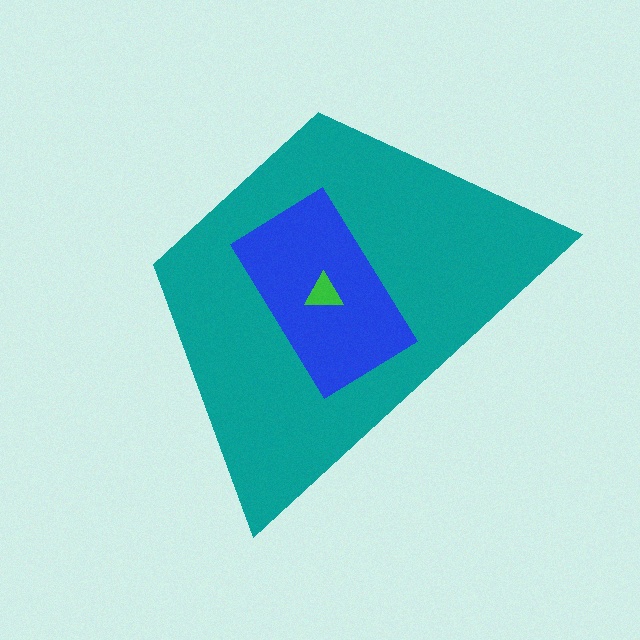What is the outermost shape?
The teal trapezoid.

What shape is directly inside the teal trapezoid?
The blue rectangle.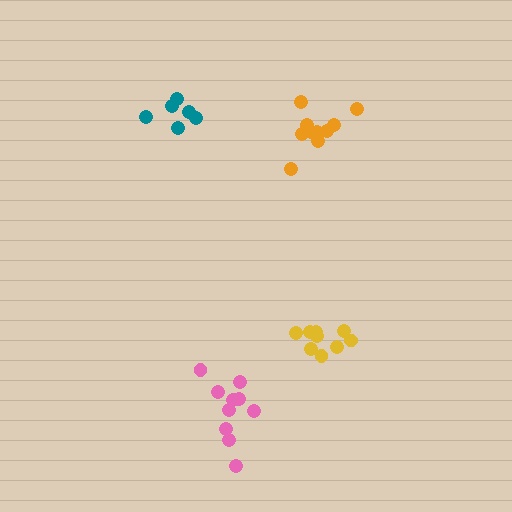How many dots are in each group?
Group 1: 6 dots, Group 2: 10 dots, Group 3: 10 dots, Group 4: 9 dots (35 total).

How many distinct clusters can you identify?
There are 4 distinct clusters.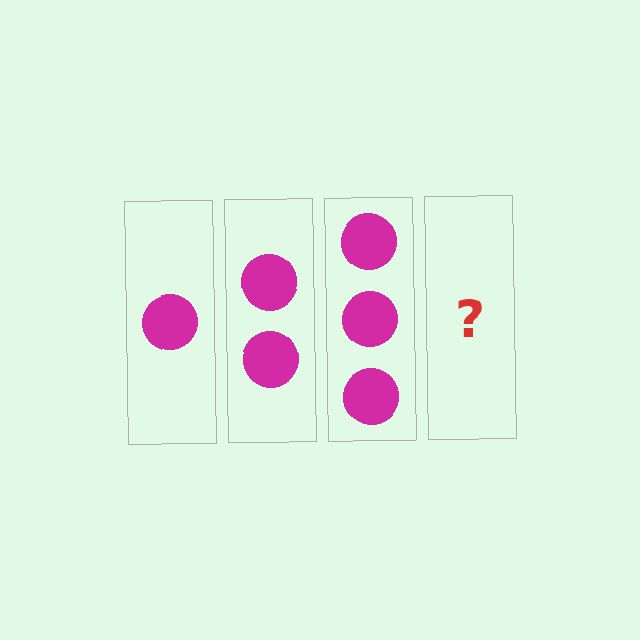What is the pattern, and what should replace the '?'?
The pattern is that each step adds one more circle. The '?' should be 4 circles.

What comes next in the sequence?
The next element should be 4 circles.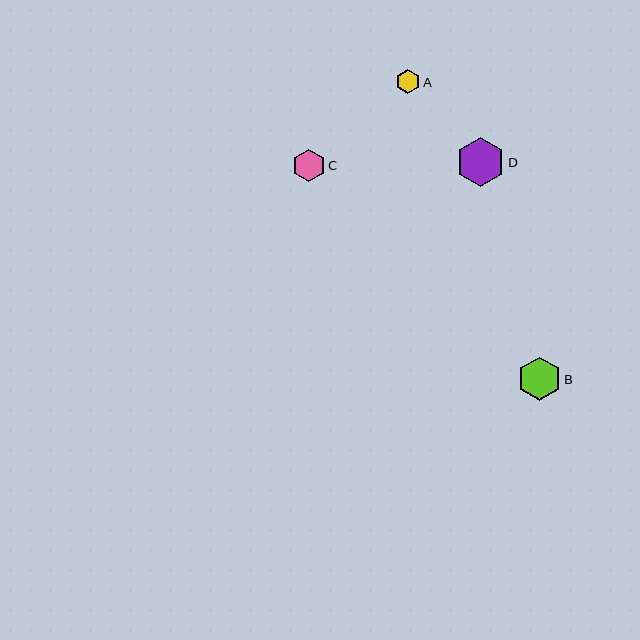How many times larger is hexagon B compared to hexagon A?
Hexagon B is approximately 1.8 times the size of hexagon A.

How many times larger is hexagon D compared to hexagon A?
Hexagon D is approximately 2.1 times the size of hexagon A.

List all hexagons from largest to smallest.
From largest to smallest: D, B, C, A.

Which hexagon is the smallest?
Hexagon A is the smallest with a size of approximately 24 pixels.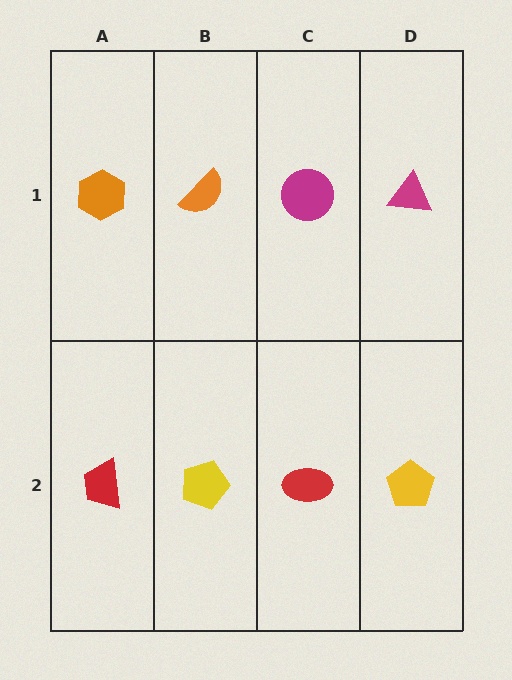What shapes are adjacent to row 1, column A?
A red trapezoid (row 2, column A), an orange semicircle (row 1, column B).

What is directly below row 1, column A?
A red trapezoid.